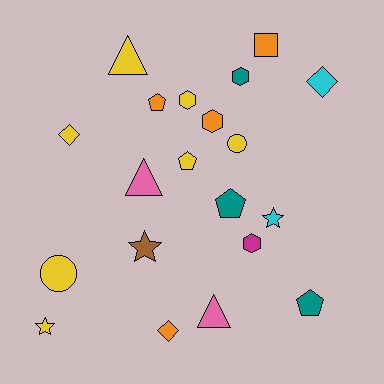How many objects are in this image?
There are 20 objects.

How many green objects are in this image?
There are no green objects.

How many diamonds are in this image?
There are 3 diamonds.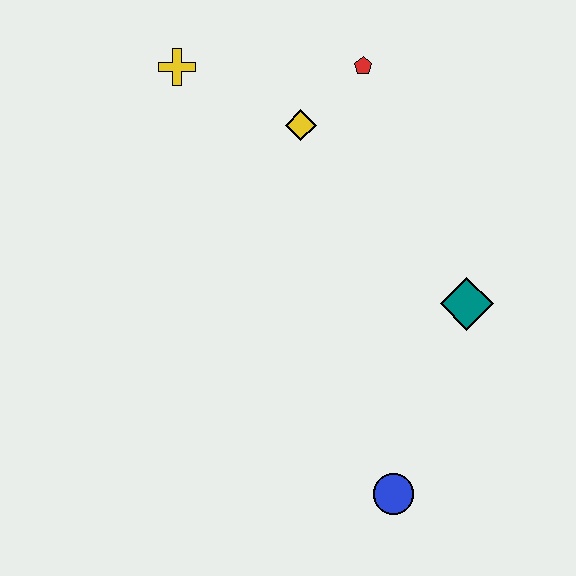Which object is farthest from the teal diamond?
The yellow cross is farthest from the teal diamond.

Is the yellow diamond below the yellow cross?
Yes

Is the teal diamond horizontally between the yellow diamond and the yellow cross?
No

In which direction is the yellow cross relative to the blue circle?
The yellow cross is above the blue circle.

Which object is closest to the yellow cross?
The yellow diamond is closest to the yellow cross.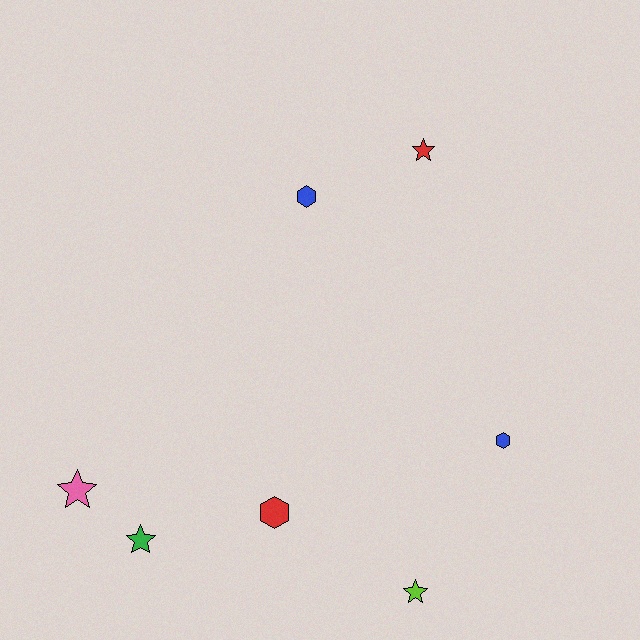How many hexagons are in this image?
There are 3 hexagons.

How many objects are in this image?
There are 7 objects.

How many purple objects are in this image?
There are no purple objects.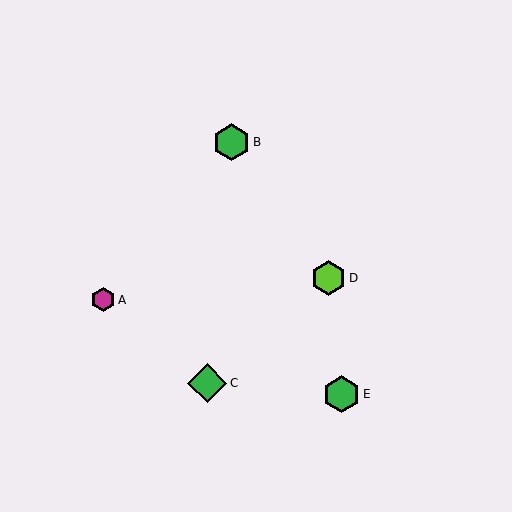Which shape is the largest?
The green diamond (labeled C) is the largest.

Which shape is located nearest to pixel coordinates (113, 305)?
The magenta hexagon (labeled A) at (103, 300) is nearest to that location.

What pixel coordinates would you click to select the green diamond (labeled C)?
Click at (207, 383) to select the green diamond C.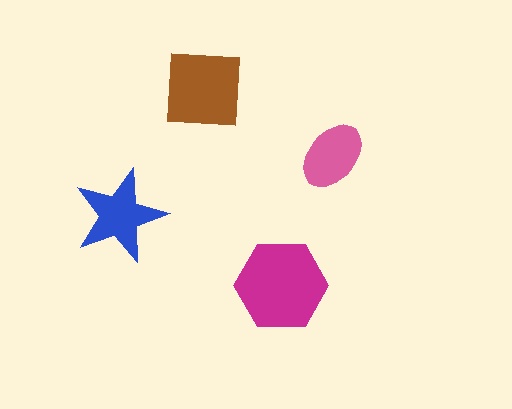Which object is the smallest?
The pink ellipse.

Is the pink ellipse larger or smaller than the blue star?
Smaller.